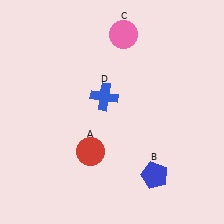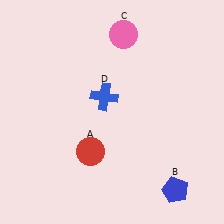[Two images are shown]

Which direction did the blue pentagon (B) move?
The blue pentagon (B) moved right.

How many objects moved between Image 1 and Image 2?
1 object moved between the two images.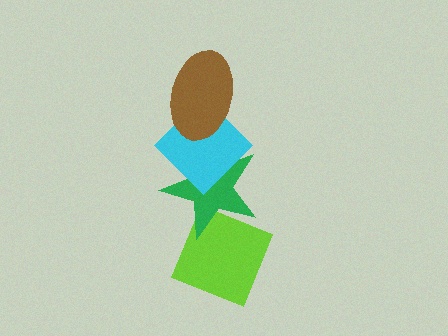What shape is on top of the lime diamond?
The green star is on top of the lime diamond.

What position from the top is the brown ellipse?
The brown ellipse is 1st from the top.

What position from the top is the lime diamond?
The lime diamond is 4th from the top.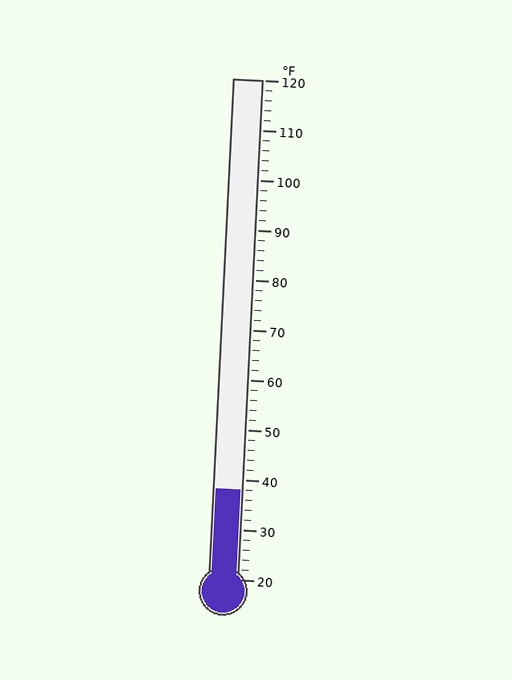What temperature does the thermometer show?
The thermometer shows approximately 38°F.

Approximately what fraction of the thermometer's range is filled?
The thermometer is filled to approximately 20% of its range.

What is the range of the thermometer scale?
The thermometer scale ranges from 20°F to 120°F.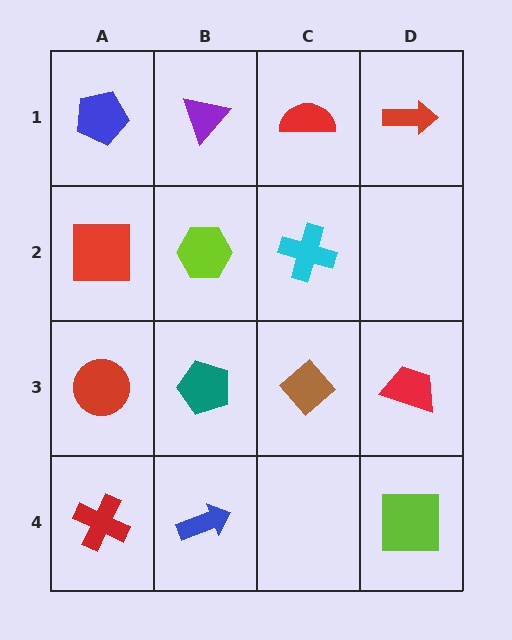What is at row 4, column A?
A red cross.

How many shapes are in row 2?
3 shapes.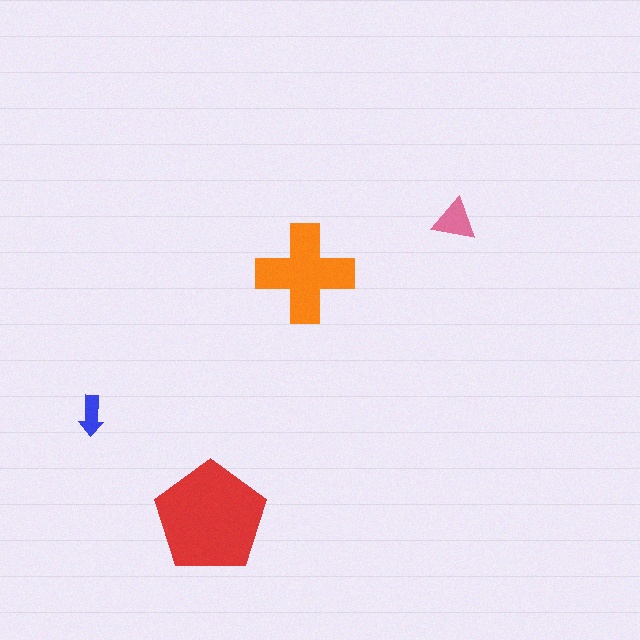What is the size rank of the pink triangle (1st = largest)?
3rd.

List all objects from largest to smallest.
The red pentagon, the orange cross, the pink triangle, the blue arrow.